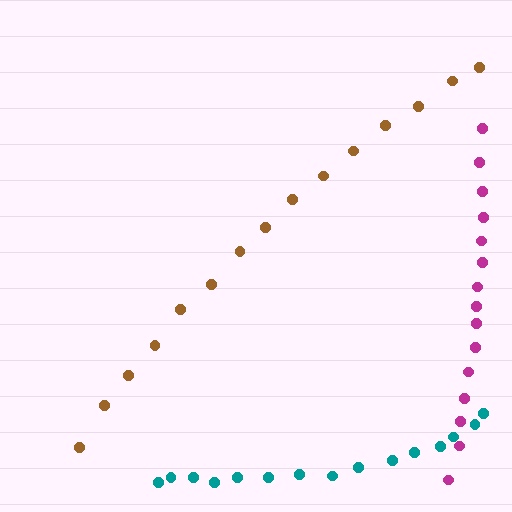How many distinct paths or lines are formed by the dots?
There are 3 distinct paths.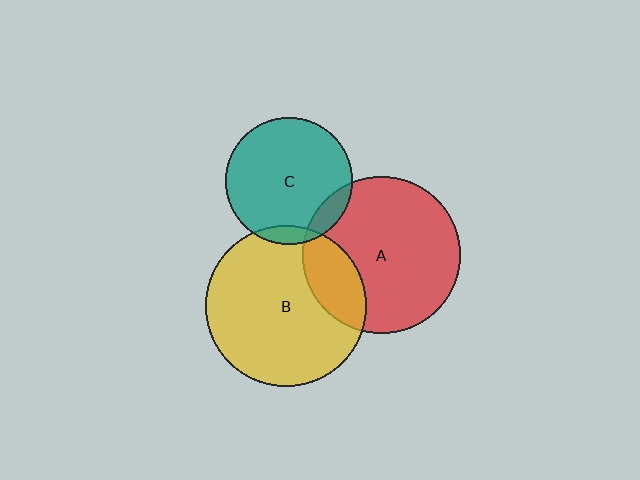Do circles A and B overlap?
Yes.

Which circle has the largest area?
Circle B (yellow).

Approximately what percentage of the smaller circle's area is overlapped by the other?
Approximately 20%.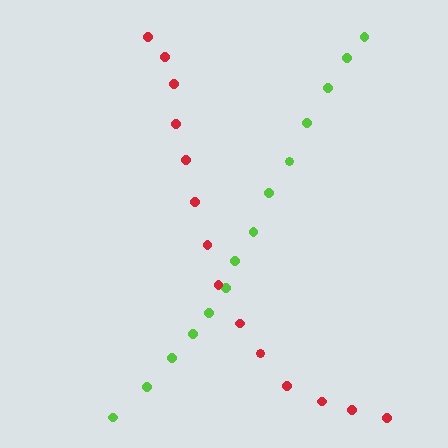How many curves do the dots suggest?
There are 2 distinct paths.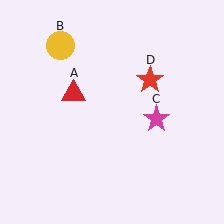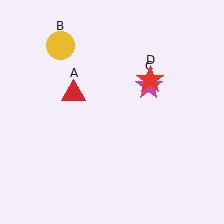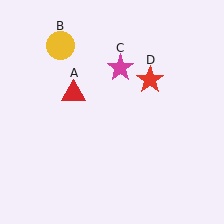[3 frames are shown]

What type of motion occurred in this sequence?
The magenta star (object C) rotated counterclockwise around the center of the scene.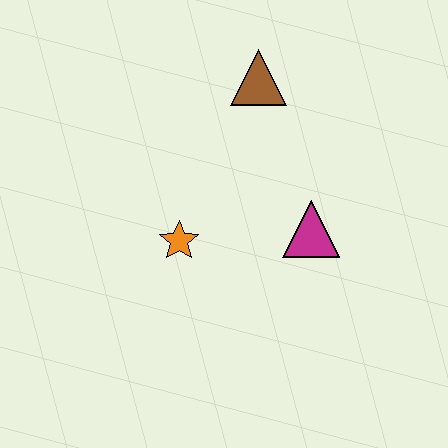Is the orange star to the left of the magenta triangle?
Yes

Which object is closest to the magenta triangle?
The orange star is closest to the magenta triangle.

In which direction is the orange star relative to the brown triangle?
The orange star is below the brown triangle.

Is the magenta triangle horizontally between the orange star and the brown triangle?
No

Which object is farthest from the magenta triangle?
The brown triangle is farthest from the magenta triangle.